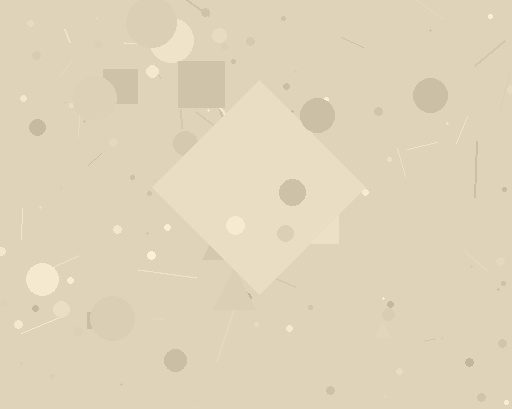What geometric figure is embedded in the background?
A diamond is embedded in the background.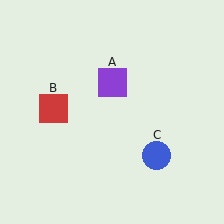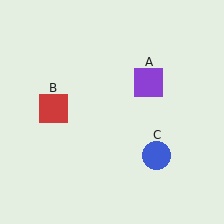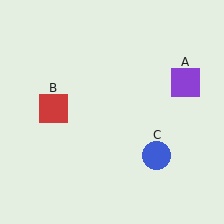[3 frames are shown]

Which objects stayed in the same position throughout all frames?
Red square (object B) and blue circle (object C) remained stationary.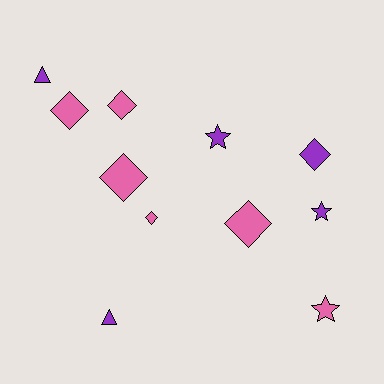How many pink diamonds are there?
There are 5 pink diamonds.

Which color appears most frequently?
Pink, with 6 objects.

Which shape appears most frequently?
Diamond, with 6 objects.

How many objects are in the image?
There are 11 objects.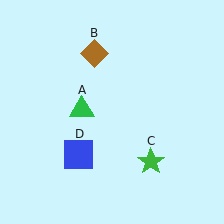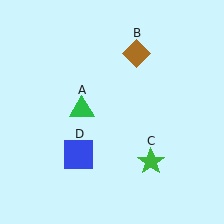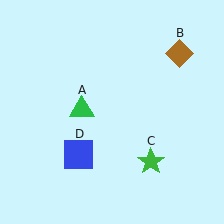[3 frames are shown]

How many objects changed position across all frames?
1 object changed position: brown diamond (object B).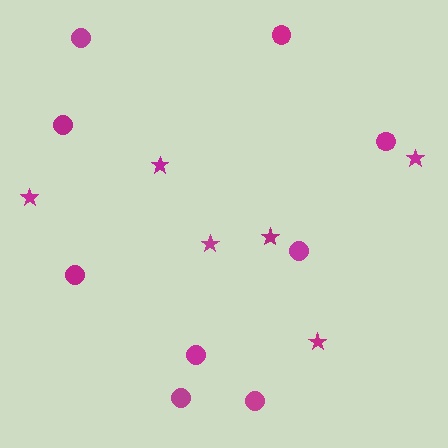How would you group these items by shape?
There are 2 groups: one group of circles (9) and one group of stars (6).